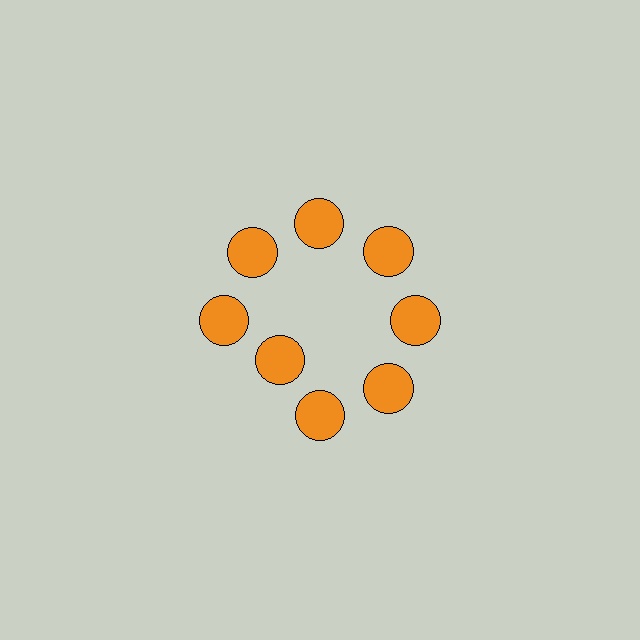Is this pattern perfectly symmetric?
No. The 8 orange circles are arranged in a ring, but one element near the 8 o'clock position is pulled inward toward the center, breaking the 8-fold rotational symmetry.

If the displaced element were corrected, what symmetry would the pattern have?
It would have 8-fold rotational symmetry — the pattern would map onto itself every 45 degrees.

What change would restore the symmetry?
The symmetry would be restored by moving it outward, back onto the ring so that all 8 circles sit at equal angles and equal distance from the center.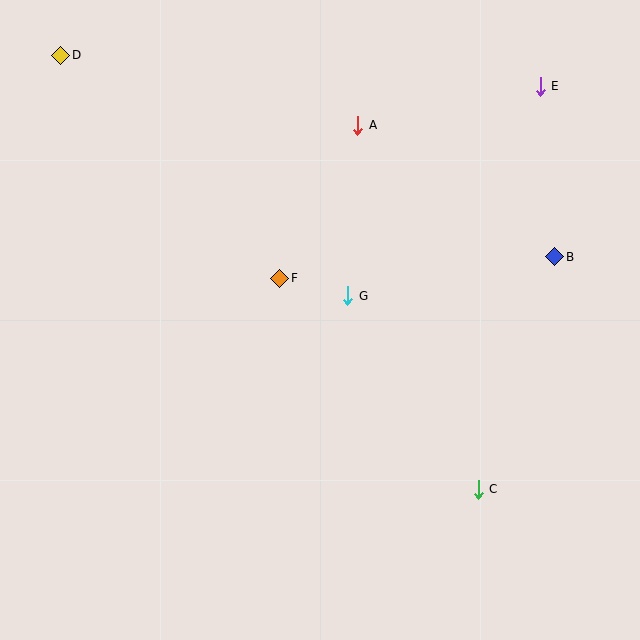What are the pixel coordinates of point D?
Point D is at (61, 55).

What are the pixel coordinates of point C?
Point C is at (478, 489).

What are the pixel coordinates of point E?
Point E is at (540, 86).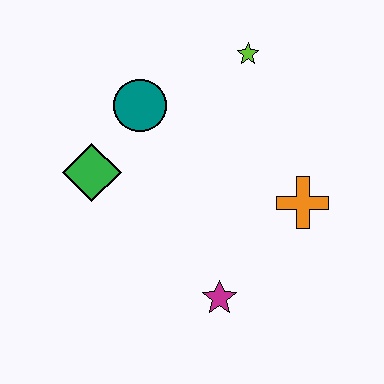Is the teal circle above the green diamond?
Yes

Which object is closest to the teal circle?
The green diamond is closest to the teal circle.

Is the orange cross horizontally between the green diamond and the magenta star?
No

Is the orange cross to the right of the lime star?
Yes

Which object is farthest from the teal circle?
The magenta star is farthest from the teal circle.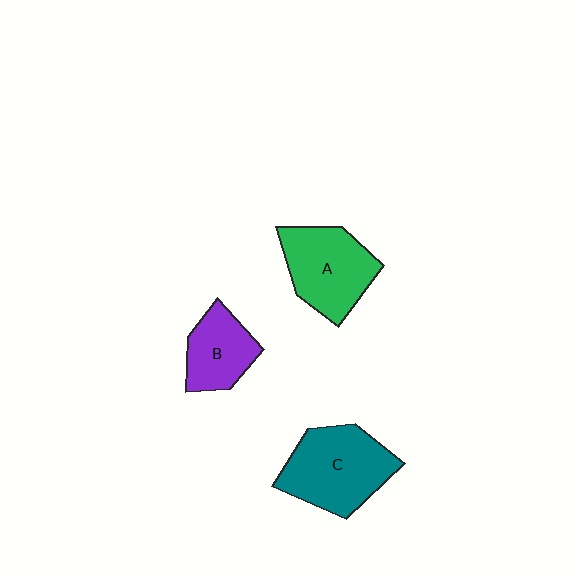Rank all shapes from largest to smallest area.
From largest to smallest: C (teal), A (green), B (purple).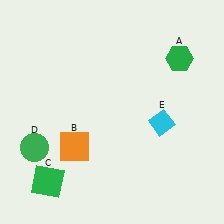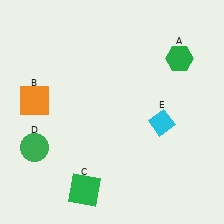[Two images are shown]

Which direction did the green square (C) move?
The green square (C) moved right.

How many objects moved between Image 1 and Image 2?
2 objects moved between the two images.